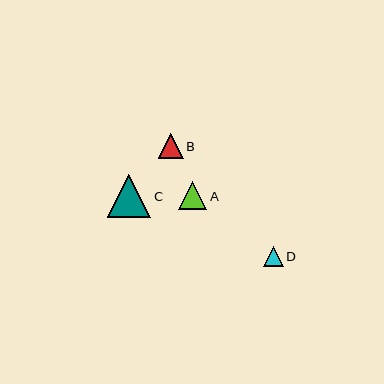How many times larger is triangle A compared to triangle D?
Triangle A is approximately 1.4 times the size of triangle D.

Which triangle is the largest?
Triangle C is the largest with a size of approximately 43 pixels.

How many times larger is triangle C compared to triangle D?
Triangle C is approximately 2.2 times the size of triangle D.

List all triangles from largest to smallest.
From largest to smallest: C, A, B, D.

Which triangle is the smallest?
Triangle D is the smallest with a size of approximately 20 pixels.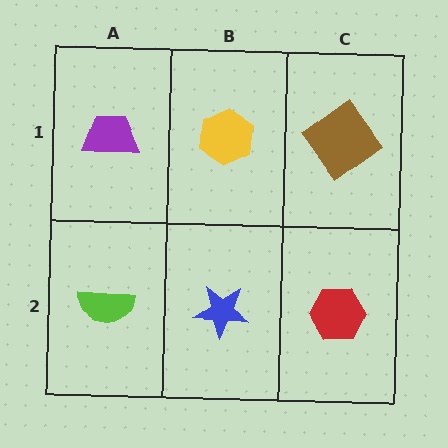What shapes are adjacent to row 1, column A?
A lime semicircle (row 2, column A), a yellow hexagon (row 1, column B).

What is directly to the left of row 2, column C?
A blue star.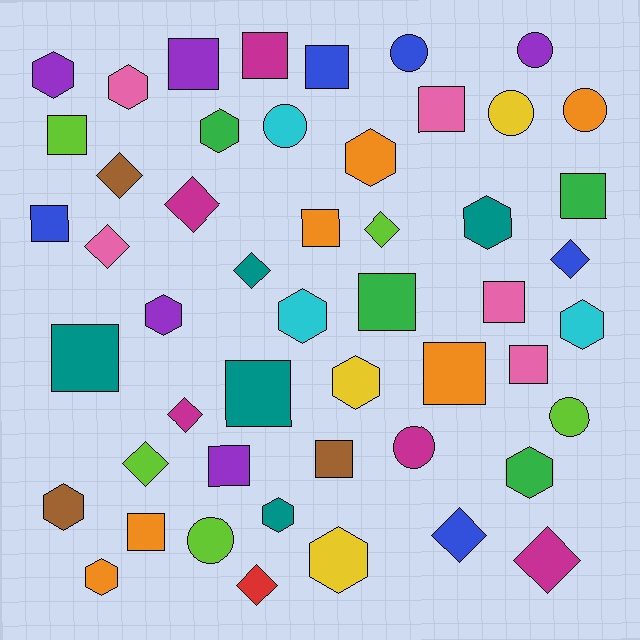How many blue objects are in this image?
There are 5 blue objects.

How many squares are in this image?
There are 17 squares.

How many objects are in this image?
There are 50 objects.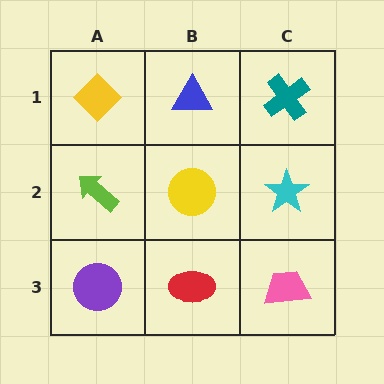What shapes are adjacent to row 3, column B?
A yellow circle (row 2, column B), a purple circle (row 3, column A), a pink trapezoid (row 3, column C).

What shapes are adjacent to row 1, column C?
A cyan star (row 2, column C), a blue triangle (row 1, column B).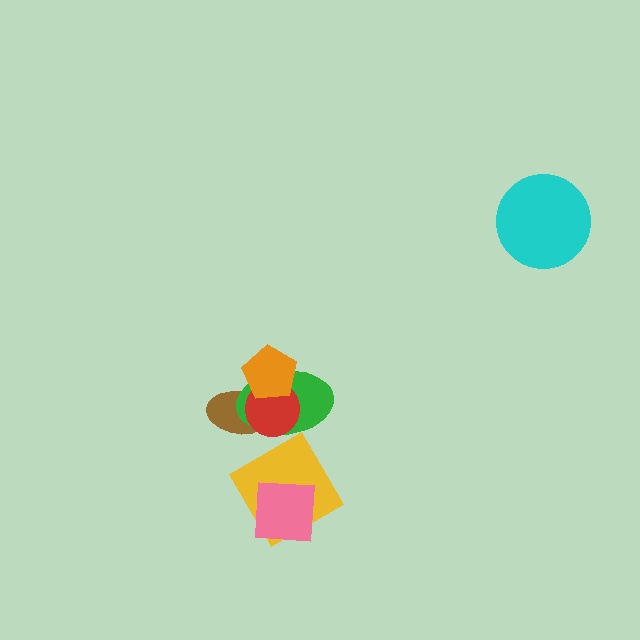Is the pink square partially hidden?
No, no other shape covers it.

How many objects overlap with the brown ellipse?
3 objects overlap with the brown ellipse.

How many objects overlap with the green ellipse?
3 objects overlap with the green ellipse.